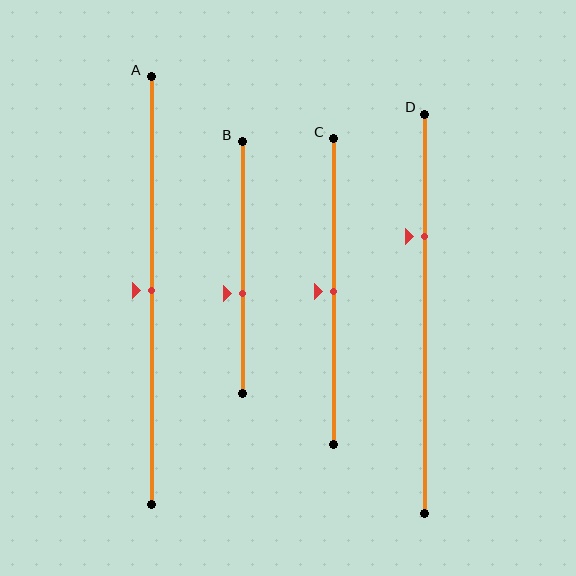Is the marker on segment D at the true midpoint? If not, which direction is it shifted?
No, the marker on segment D is shifted upward by about 19% of the segment length.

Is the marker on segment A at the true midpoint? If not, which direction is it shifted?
Yes, the marker on segment A is at the true midpoint.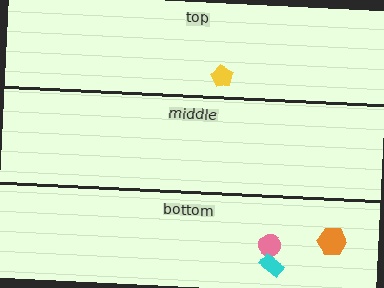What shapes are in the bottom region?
The orange hexagon, the pink circle, the cyan rectangle.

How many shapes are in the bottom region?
3.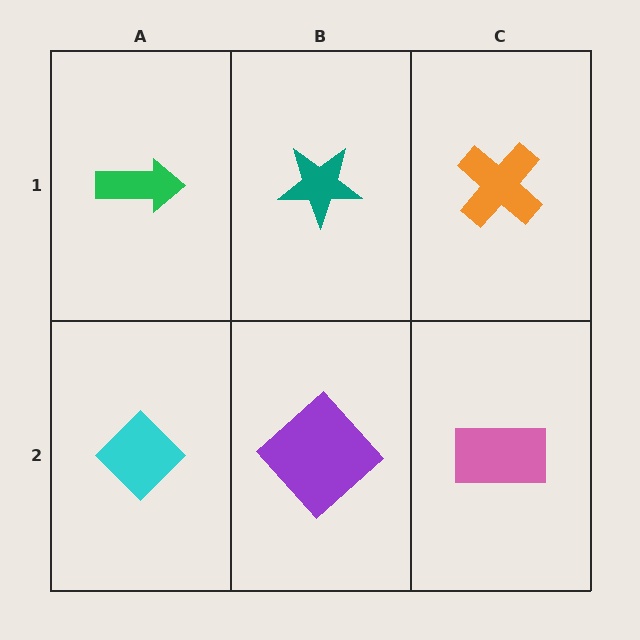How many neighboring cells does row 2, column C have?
2.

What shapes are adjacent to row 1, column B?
A purple diamond (row 2, column B), a green arrow (row 1, column A), an orange cross (row 1, column C).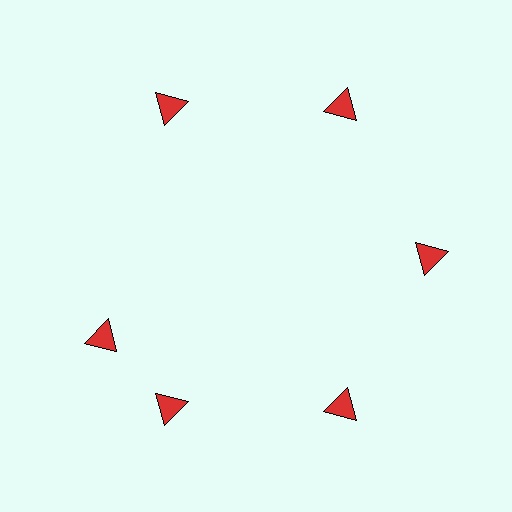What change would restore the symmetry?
The symmetry would be restored by rotating it back into even spacing with its neighbors so that all 6 triangles sit at equal angles and equal distance from the center.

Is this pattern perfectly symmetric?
No. The 6 red triangles are arranged in a ring, but one element near the 9 o'clock position is rotated out of alignment along the ring, breaking the 6-fold rotational symmetry.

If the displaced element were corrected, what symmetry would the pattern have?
It would have 6-fold rotational symmetry — the pattern would map onto itself every 60 degrees.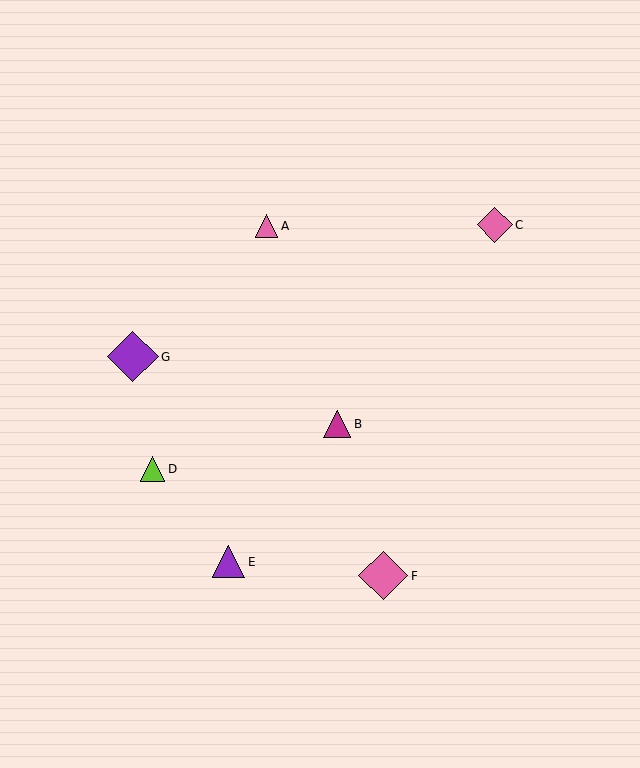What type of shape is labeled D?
Shape D is a lime triangle.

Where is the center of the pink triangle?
The center of the pink triangle is at (266, 226).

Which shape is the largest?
The purple diamond (labeled G) is the largest.